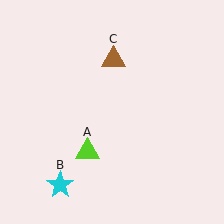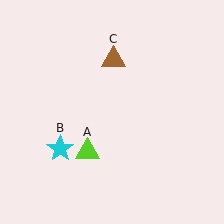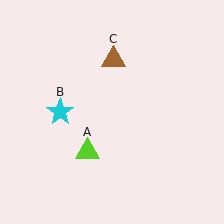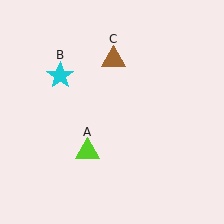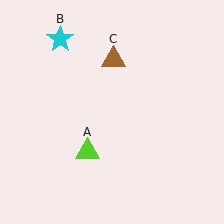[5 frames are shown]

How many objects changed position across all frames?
1 object changed position: cyan star (object B).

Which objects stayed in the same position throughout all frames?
Lime triangle (object A) and brown triangle (object C) remained stationary.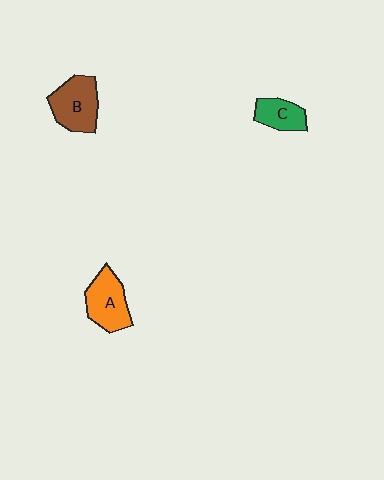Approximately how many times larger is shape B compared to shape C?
Approximately 1.6 times.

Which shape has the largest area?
Shape B (brown).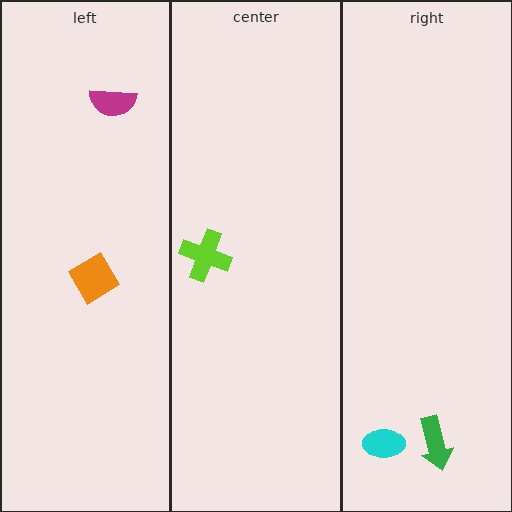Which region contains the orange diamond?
The left region.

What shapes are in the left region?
The magenta semicircle, the orange diamond.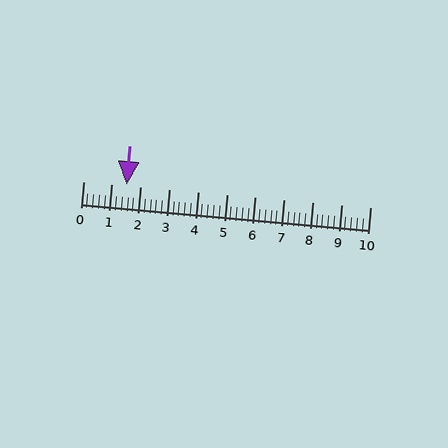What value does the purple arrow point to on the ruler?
The purple arrow points to approximately 1.5.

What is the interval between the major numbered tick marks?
The major tick marks are spaced 1 units apart.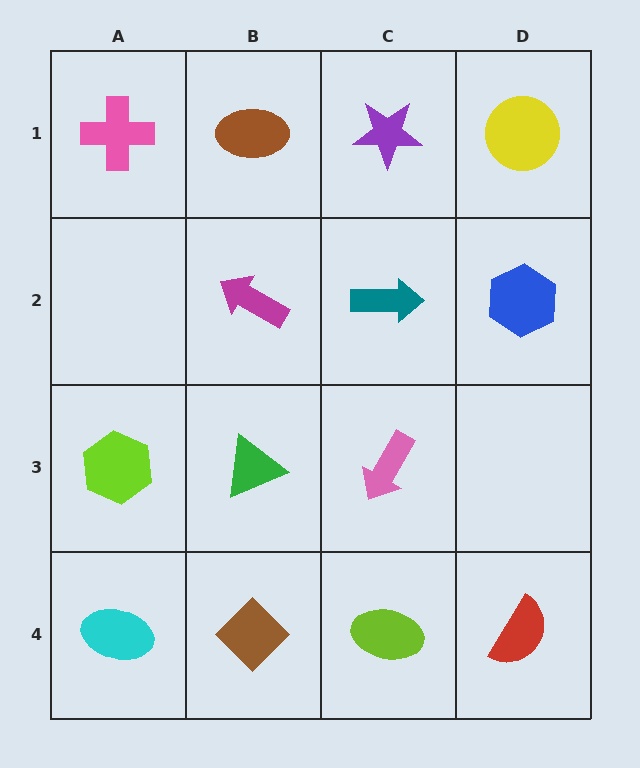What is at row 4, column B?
A brown diamond.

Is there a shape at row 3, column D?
No, that cell is empty.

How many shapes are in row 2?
3 shapes.